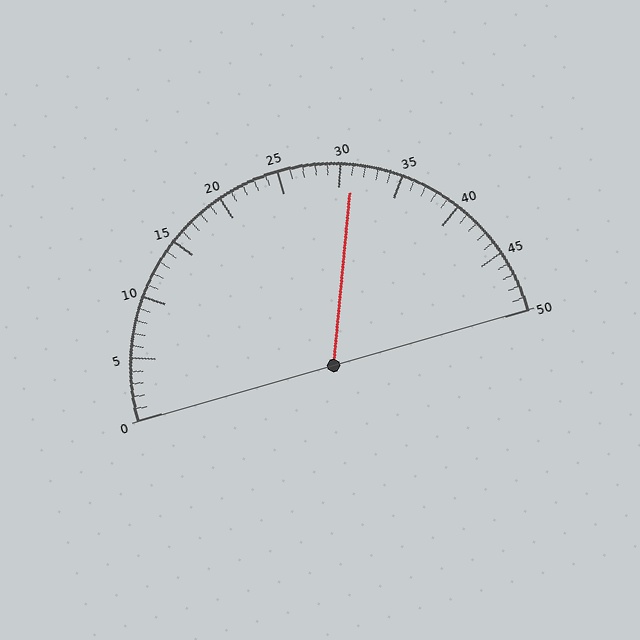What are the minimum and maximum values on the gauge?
The gauge ranges from 0 to 50.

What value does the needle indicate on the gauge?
The needle indicates approximately 31.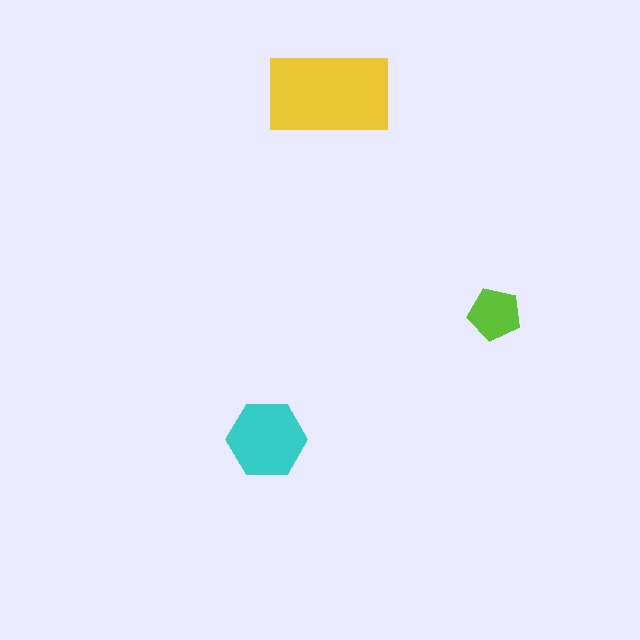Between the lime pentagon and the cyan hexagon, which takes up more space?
The cyan hexagon.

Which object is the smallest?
The lime pentagon.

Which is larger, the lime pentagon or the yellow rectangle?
The yellow rectangle.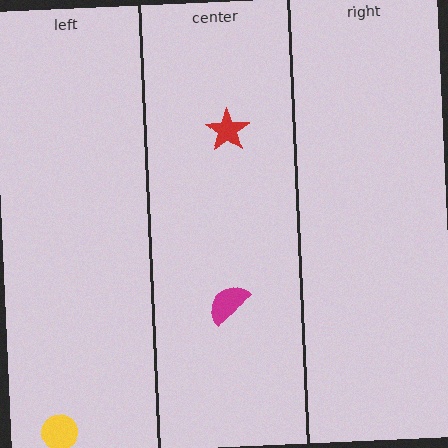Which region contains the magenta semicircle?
The center region.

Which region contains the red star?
The center region.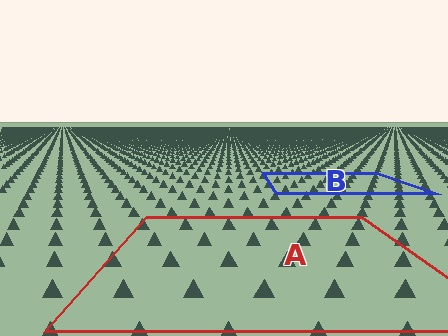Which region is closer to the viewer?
Region A is closer. The texture elements there are larger and more spread out.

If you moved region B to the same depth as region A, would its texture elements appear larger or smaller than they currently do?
They would appear larger. At a closer depth, the same texture elements are projected at a bigger on-screen size.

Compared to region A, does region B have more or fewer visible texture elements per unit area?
Region B has more texture elements per unit area — they are packed more densely because it is farther away.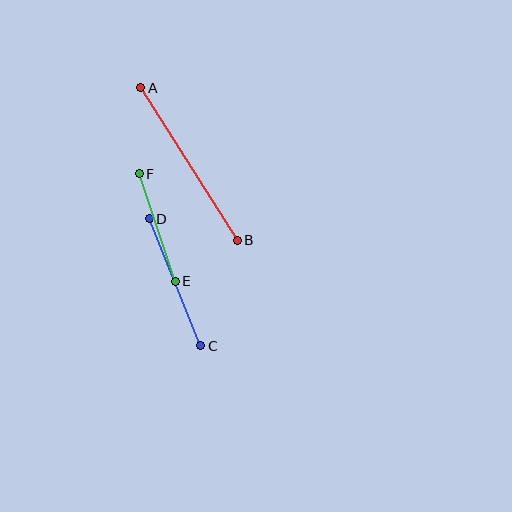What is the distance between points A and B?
The distance is approximately 180 pixels.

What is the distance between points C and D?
The distance is approximately 137 pixels.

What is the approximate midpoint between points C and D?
The midpoint is at approximately (175, 282) pixels.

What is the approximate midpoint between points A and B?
The midpoint is at approximately (189, 164) pixels.